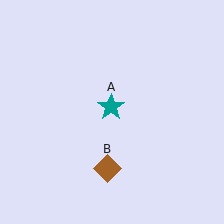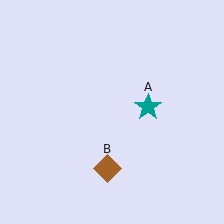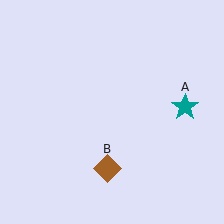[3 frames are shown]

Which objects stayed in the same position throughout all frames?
Brown diamond (object B) remained stationary.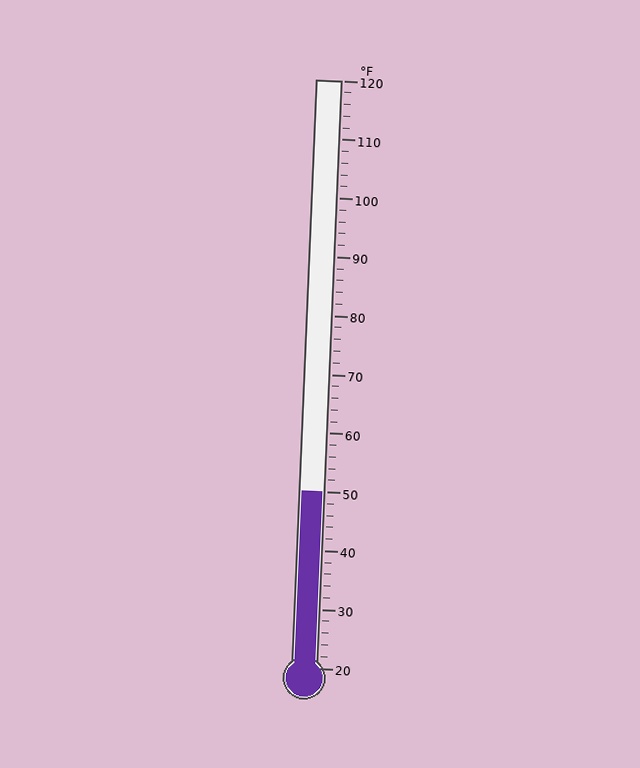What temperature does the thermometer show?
The thermometer shows approximately 50°F.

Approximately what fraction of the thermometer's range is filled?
The thermometer is filled to approximately 30% of its range.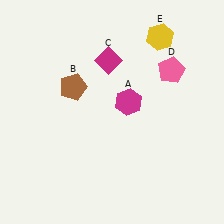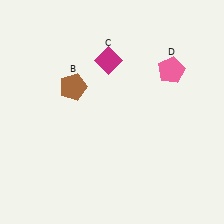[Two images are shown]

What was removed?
The yellow hexagon (E), the magenta hexagon (A) were removed in Image 2.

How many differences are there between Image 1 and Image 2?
There are 2 differences between the two images.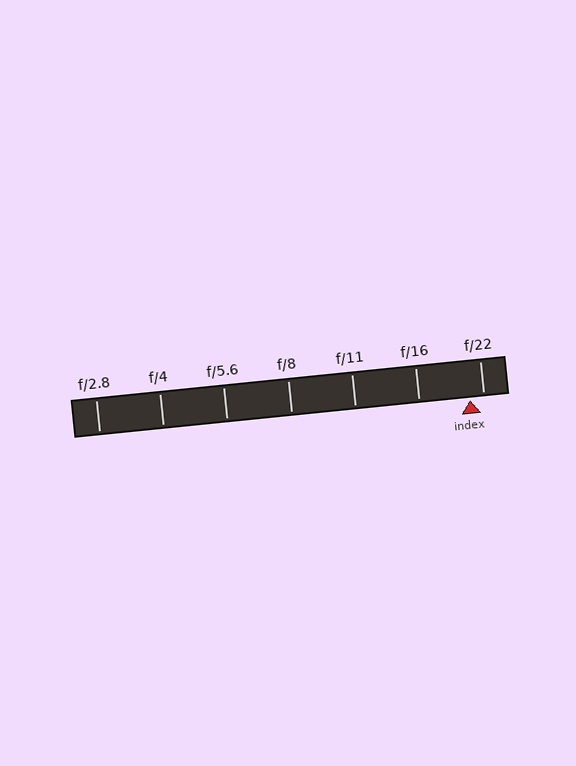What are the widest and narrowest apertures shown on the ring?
The widest aperture shown is f/2.8 and the narrowest is f/22.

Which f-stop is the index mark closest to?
The index mark is closest to f/22.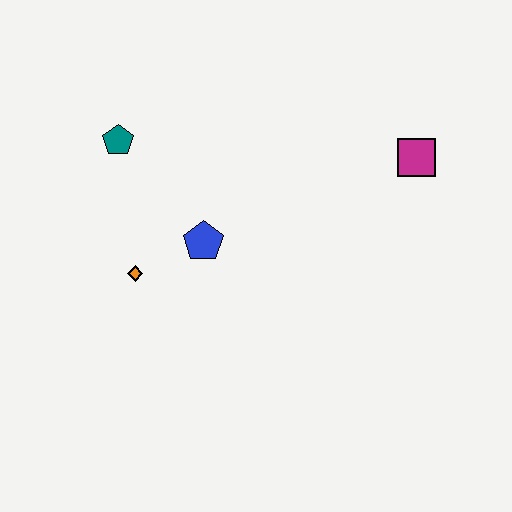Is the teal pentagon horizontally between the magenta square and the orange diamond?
No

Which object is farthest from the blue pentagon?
The magenta square is farthest from the blue pentagon.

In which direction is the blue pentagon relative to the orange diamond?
The blue pentagon is to the right of the orange diamond.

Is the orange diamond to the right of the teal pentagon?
Yes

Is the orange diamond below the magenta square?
Yes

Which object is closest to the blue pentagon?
The orange diamond is closest to the blue pentagon.